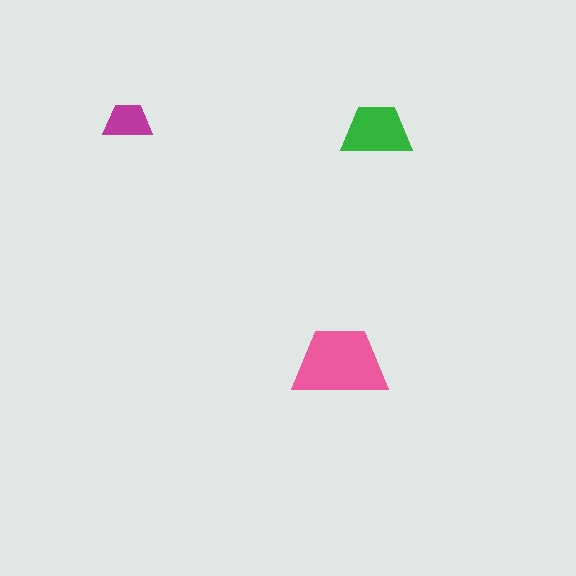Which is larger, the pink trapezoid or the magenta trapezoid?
The pink one.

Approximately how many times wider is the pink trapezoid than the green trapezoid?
About 1.5 times wider.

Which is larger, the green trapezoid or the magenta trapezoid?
The green one.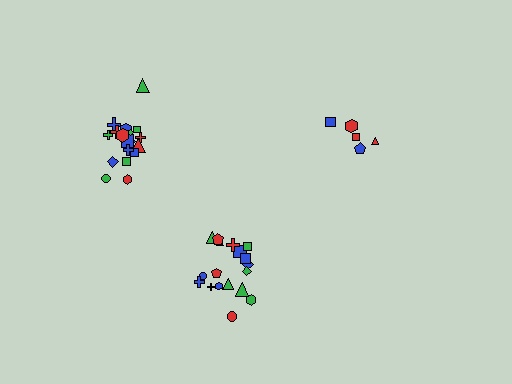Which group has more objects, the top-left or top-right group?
The top-left group.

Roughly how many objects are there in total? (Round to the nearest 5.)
Roughly 40 objects in total.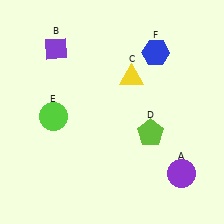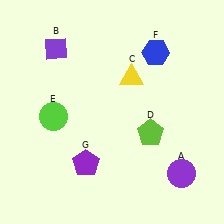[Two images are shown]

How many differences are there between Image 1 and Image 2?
There is 1 difference between the two images.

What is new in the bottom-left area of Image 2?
A purple pentagon (G) was added in the bottom-left area of Image 2.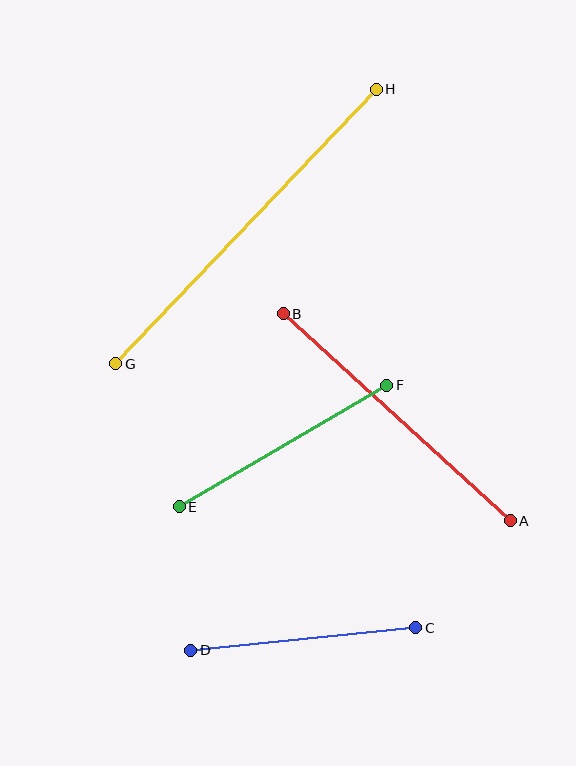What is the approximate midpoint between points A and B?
The midpoint is at approximately (397, 417) pixels.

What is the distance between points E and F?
The distance is approximately 240 pixels.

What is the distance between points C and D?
The distance is approximately 226 pixels.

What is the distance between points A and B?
The distance is approximately 307 pixels.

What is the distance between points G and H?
The distance is approximately 379 pixels.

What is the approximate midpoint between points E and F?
The midpoint is at approximately (283, 446) pixels.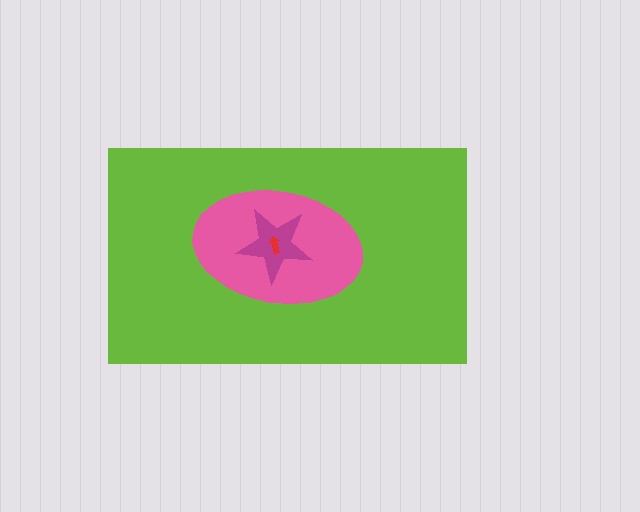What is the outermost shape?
The lime rectangle.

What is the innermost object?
The red arrow.